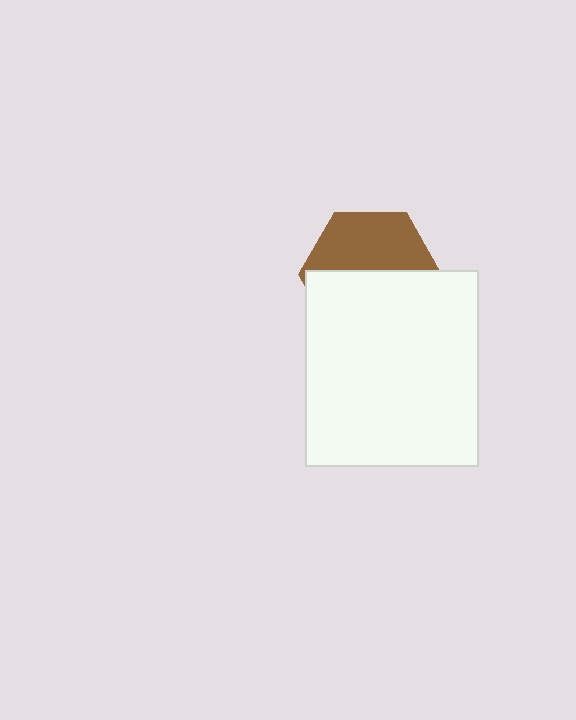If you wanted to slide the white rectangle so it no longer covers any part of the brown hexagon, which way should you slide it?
Slide it down — that is the most direct way to separate the two shapes.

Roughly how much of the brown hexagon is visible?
About half of it is visible (roughly 45%).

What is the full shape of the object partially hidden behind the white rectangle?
The partially hidden object is a brown hexagon.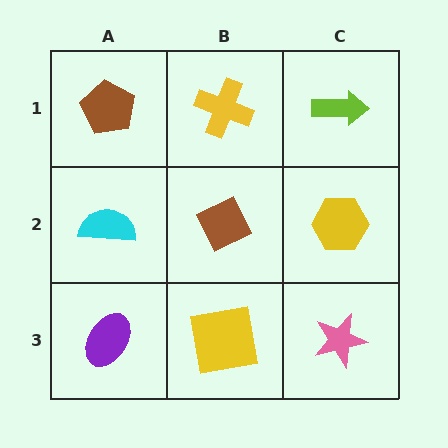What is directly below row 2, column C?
A pink star.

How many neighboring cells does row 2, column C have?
3.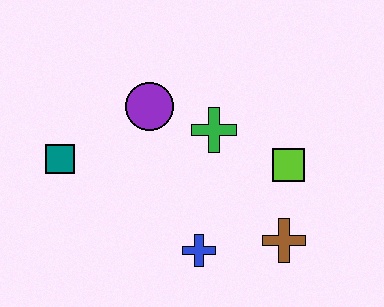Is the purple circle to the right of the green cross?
No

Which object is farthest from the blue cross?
The teal square is farthest from the blue cross.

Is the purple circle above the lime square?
Yes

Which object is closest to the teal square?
The purple circle is closest to the teal square.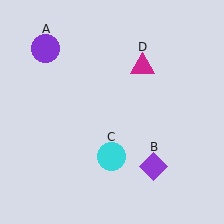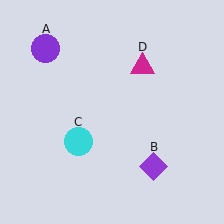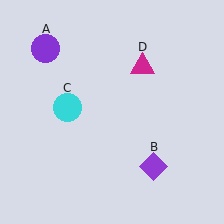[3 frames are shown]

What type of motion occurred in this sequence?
The cyan circle (object C) rotated clockwise around the center of the scene.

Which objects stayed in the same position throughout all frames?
Purple circle (object A) and purple diamond (object B) and magenta triangle (object D) remained stationary.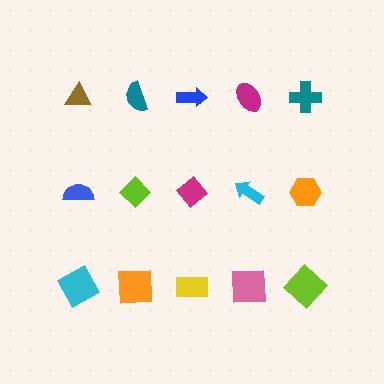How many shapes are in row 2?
5 shapes.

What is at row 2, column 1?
A blue semicircle.